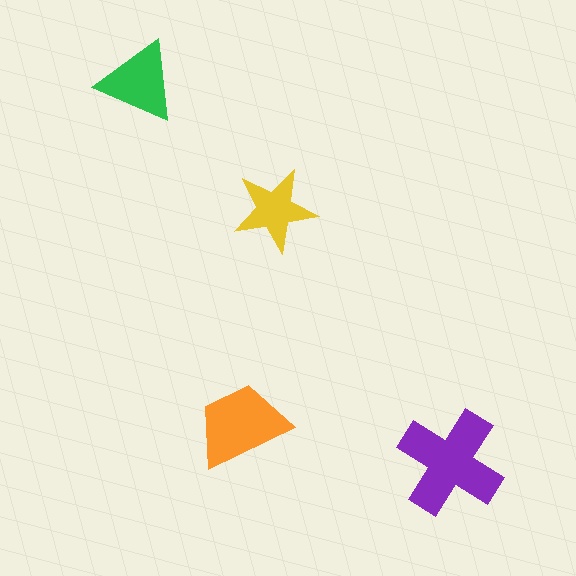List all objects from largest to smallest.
The purple cross, the orange trapezoid, the green triangle, the yellow star.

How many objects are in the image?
There are 4 objects in the image.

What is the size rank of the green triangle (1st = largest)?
3rd.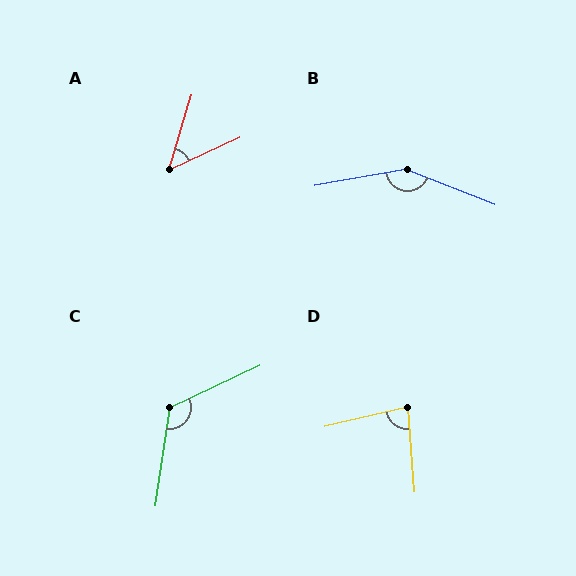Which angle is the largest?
B, at approximately 148 degrees.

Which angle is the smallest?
A, at approximately 49 degrees.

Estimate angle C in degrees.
Approximately 123 degrees.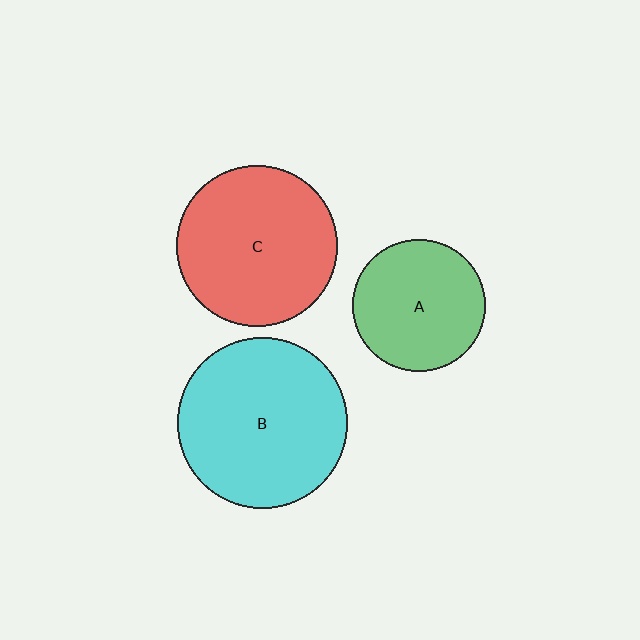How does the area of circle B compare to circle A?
Approximately 1.7 times.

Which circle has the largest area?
Circle B (cyan).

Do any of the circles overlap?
No, none of the circles overlap.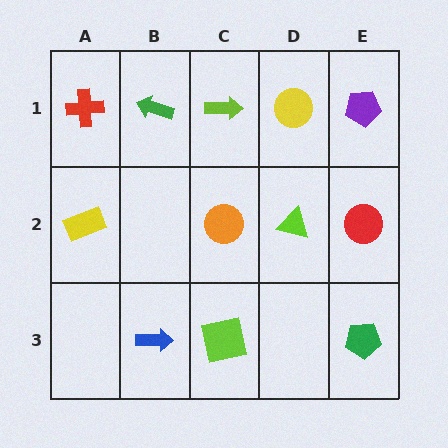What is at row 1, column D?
A yellow circle.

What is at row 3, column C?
A lime square.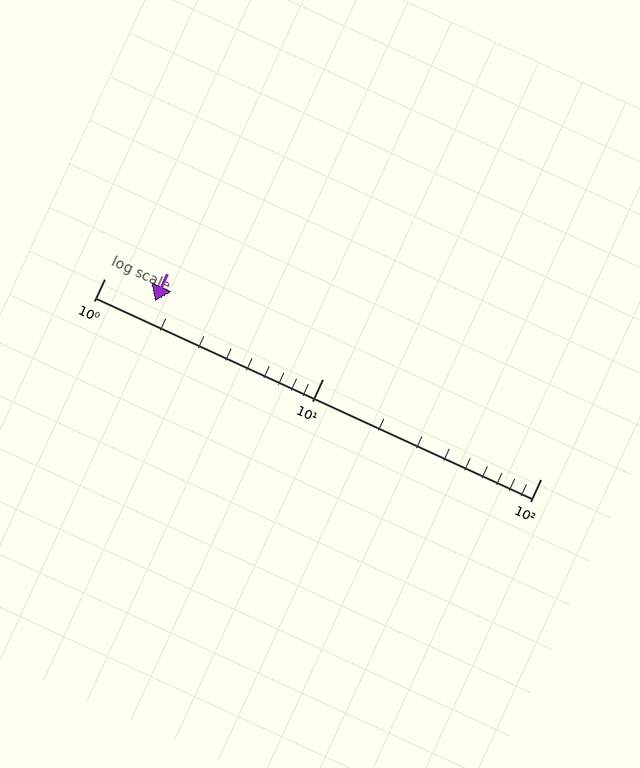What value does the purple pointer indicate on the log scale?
The pointer indicates approximately 1.7.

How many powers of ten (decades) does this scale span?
The scale spans 2 decades, from 1 to 100.